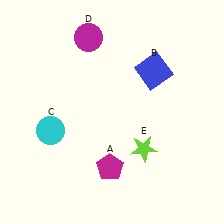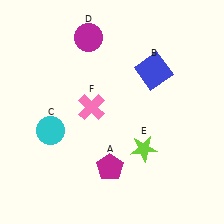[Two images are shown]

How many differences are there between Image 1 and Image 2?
There is 1 difference between the two images.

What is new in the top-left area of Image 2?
A pink cross (F) was added in the top-left area of Image 2.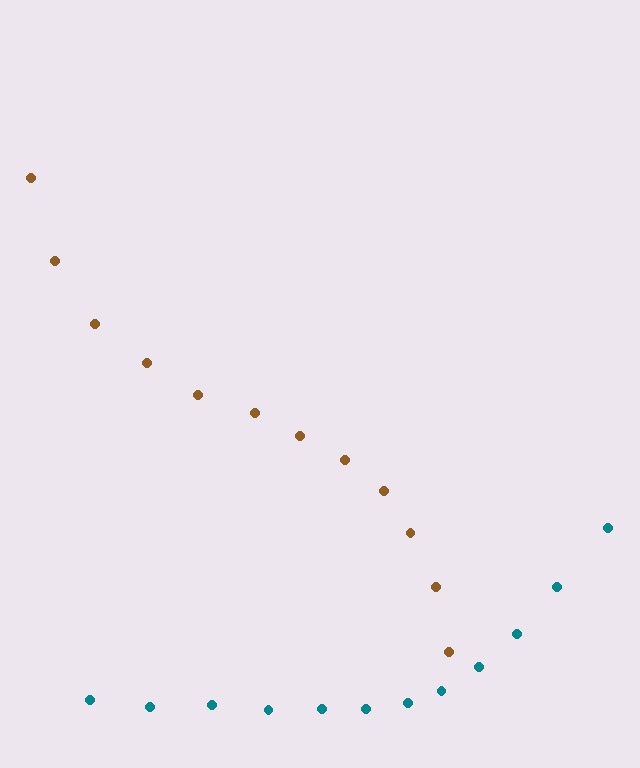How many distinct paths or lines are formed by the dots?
There are 2 distinct paths.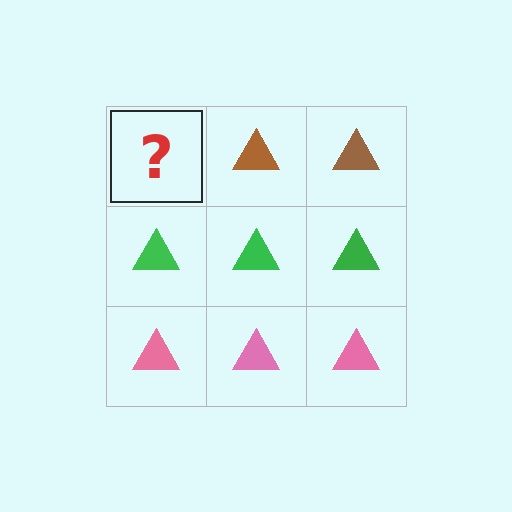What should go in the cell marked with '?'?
The missing cell should contain a brown triangle.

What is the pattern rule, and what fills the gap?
The rule is that each row has a consistent color. The gap should be filled with a brown triangle.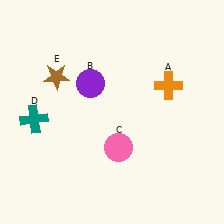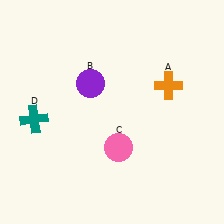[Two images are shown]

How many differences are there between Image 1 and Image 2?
There is 1 difference between the two images.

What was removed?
The brown star (E) was removed in Image 2.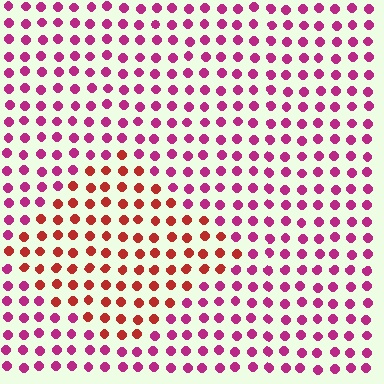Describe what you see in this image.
The image is filled with small magenta elements in a uniform arrangement. A diamond-shaped region is visible where the elements are tinted to a slightly different hue, forming a subtle color boundary.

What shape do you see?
I see a diamond.